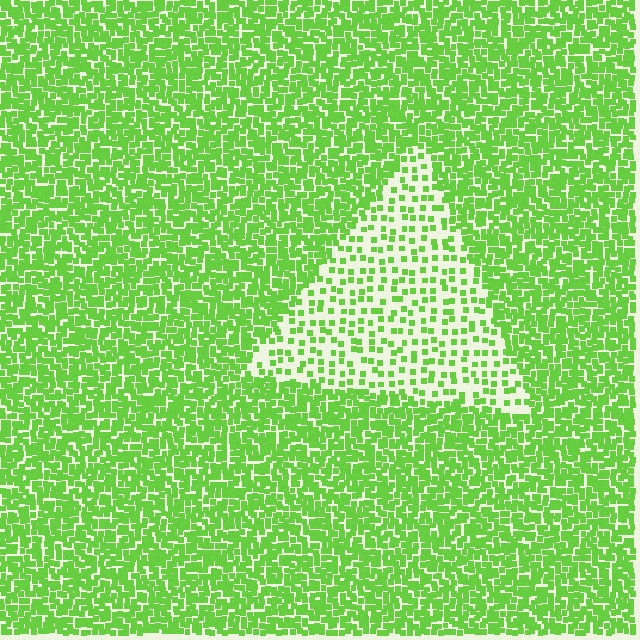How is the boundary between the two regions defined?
The boundary is defined by a change in element density (approximately 2.7x ratio). All elements are the same color, size, and shape.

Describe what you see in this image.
The image contains small lime elements arranged at two different densities. A triangle-shaped region is visible where the elements are less densely packed than the surrounding area.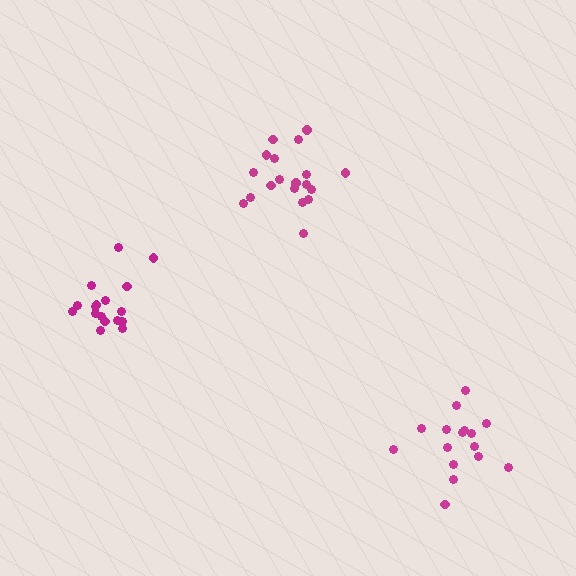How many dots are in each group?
Group 1: 16 dots, Group 2: 17 dots, Group 3: 19 dots (52 total).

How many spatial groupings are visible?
There are 3 spatial groupings.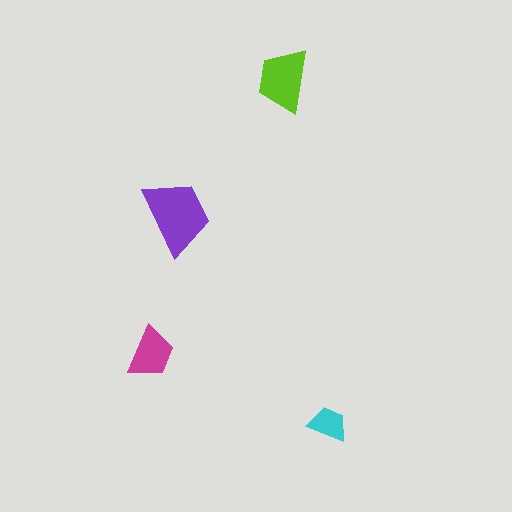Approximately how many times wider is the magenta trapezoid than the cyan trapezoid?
About 1.5 times wider.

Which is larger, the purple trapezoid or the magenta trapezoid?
The purple one.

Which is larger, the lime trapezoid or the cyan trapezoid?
The lime one.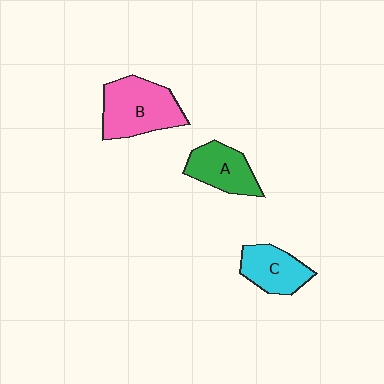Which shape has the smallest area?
Shape C (cyan).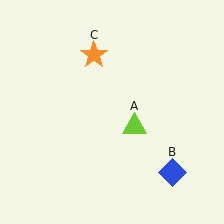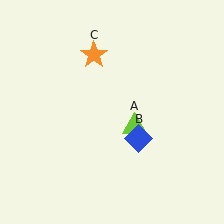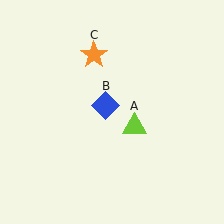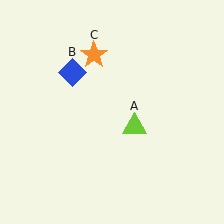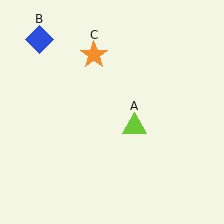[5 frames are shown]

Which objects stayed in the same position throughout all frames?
Lime triangle (object A) and orange star (object C) remained stationary.